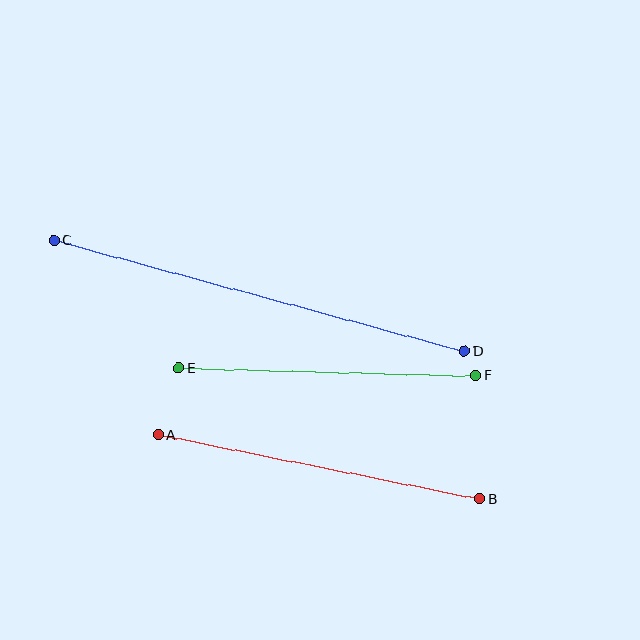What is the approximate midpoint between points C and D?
The midpoint is at approximately (259, 296) pixels.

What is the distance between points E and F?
The distance is approximately 298 pixels.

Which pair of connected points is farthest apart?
Points C and D are farthest apart.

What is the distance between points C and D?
The distance is approximately 425 pixels.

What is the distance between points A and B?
The distance is approximately 328 pixels.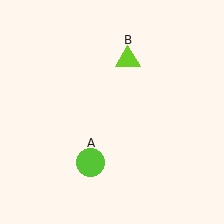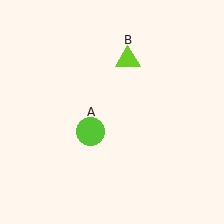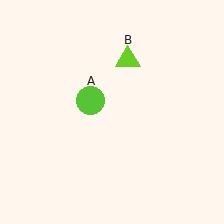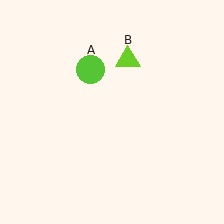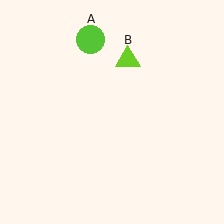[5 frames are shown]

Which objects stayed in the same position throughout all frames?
Lime triangle (object B) remained stationary.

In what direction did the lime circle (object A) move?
The lime circle (object A) moved up.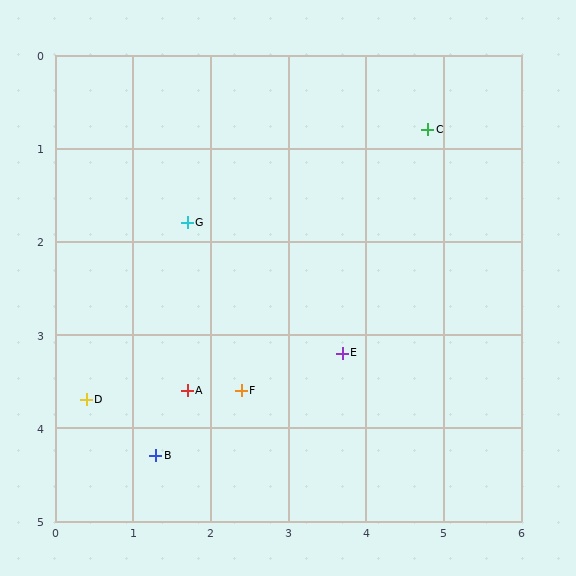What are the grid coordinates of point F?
Point F is at approximately (2.4, 3.6).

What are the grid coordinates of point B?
Point B is at approximately (1.3, 4.3).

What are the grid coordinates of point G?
Point G is at approximately (1.7, 1.8).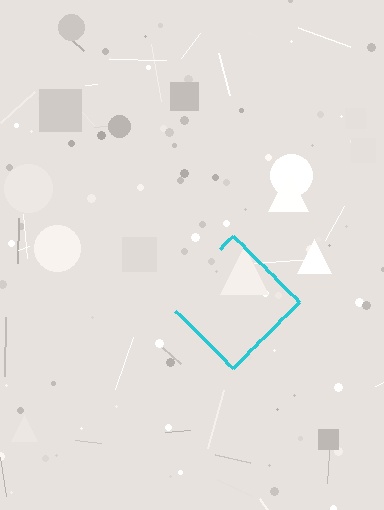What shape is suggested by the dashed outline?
The dashed outline suggests a diamond.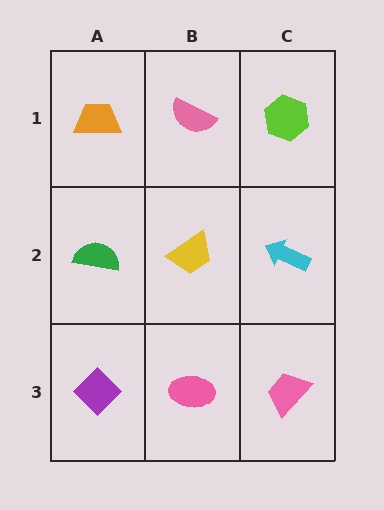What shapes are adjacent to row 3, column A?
A green semicircle (row 2, column A), a pink ellipse (row 3, column B).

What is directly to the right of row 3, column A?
A pink ellipse.